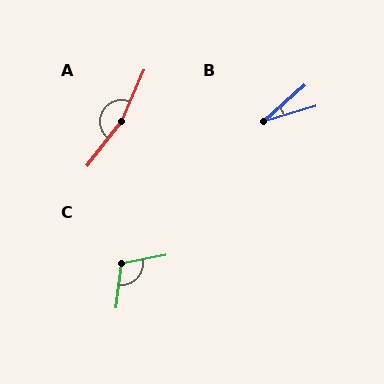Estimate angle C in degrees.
Approximately 108 degrees.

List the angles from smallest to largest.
B (25°), C (108°), A (166°).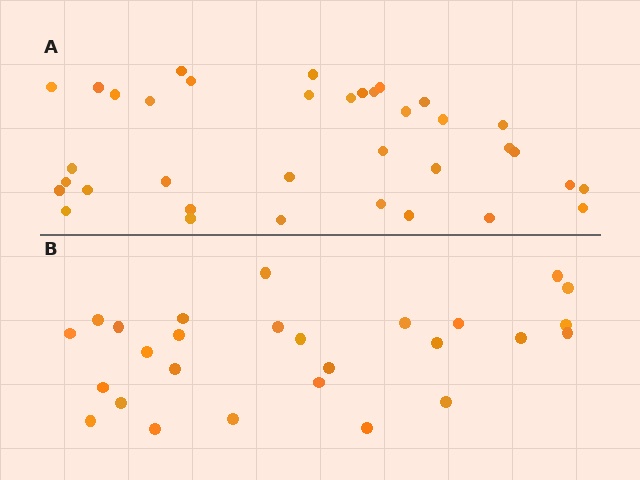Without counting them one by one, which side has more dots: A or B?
Region A (the top region) has more dots.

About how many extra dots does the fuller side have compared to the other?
Region A has roughly 8 or so more dots than region B.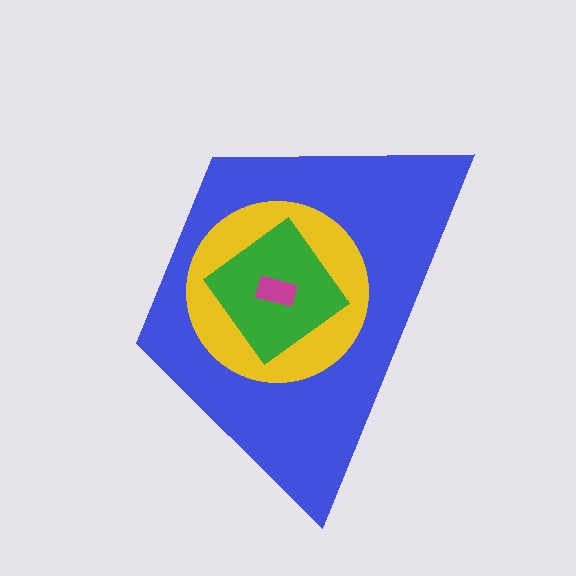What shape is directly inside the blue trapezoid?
The yellow circle.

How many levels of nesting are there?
4.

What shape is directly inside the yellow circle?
The green diamond.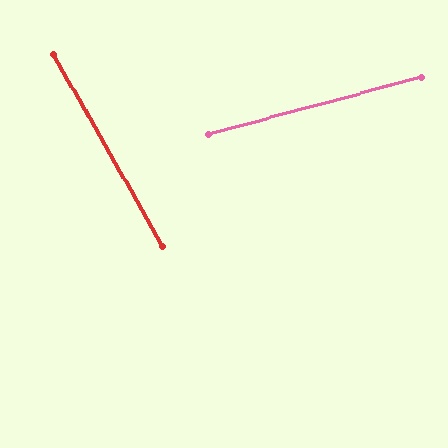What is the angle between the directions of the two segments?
Approximately 75 degrees.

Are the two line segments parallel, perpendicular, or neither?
Neither parallel nor perpendicular — they differ by about 75°.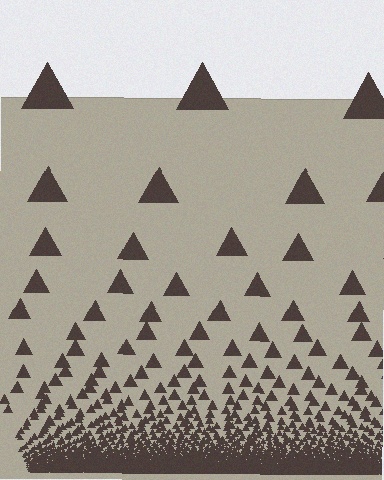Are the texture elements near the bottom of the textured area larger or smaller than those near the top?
Smaller. The gradient is inverted — elements near the bottom are smaller and denser.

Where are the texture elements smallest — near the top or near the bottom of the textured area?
Near the bottom.